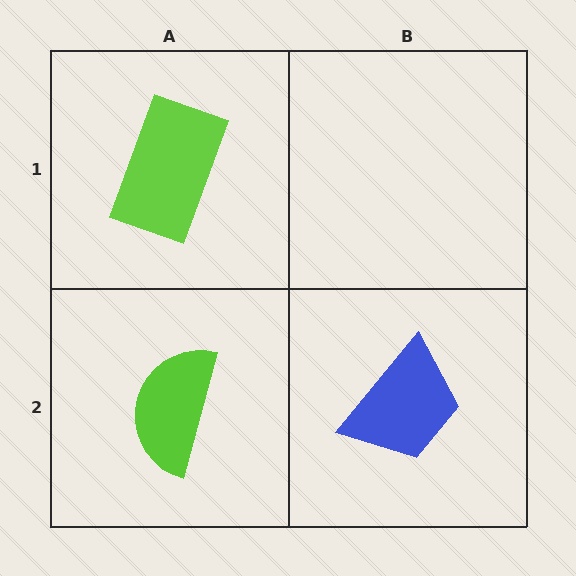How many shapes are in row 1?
1 shape.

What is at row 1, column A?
A lime rectangle.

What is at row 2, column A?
A lime semicircle.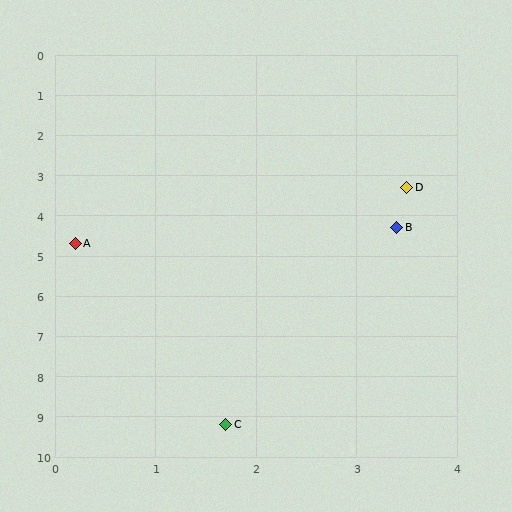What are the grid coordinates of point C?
Point C is at approximately (1.7, 9.2).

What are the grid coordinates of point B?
Point B is at approximately (3.4, 4.3).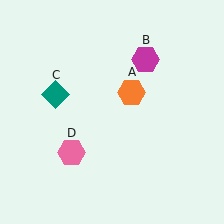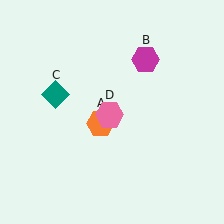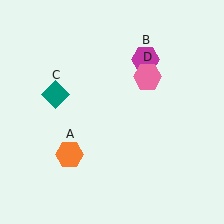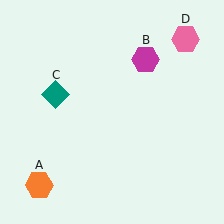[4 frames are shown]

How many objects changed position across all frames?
2 objects changed position: orange hexagon (object A), pink hexagon (object D).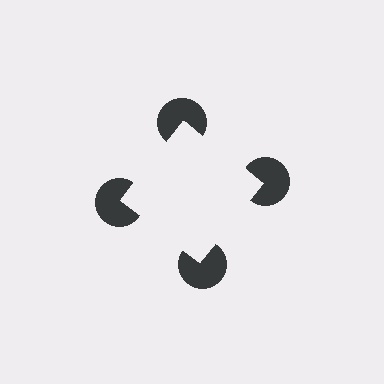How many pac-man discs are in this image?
There are 4 — one at each vertex of the illusory square.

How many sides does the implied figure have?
4 sides.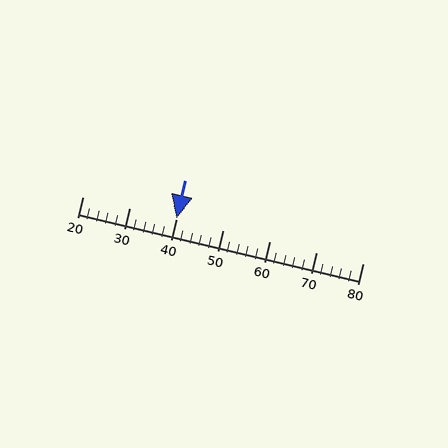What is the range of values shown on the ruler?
The ruler shows values from 20 to 80.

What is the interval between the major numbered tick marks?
The major tick marks are spaced 10 units apart.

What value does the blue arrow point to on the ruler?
The blue arrow points to approximately 40.